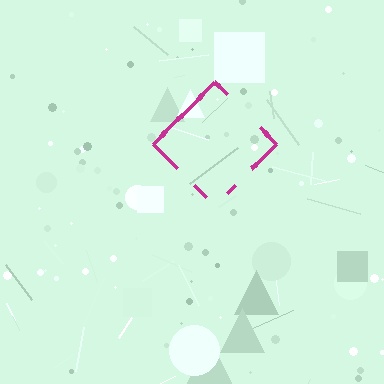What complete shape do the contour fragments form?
The contour fragments form a diamond.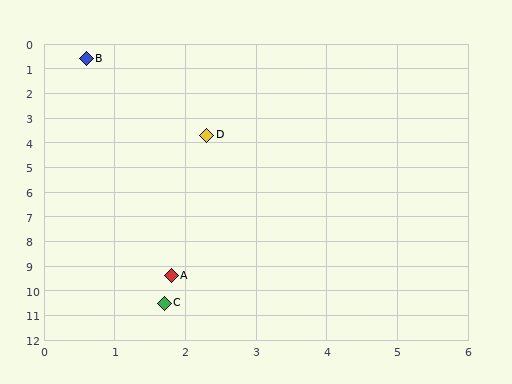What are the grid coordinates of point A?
Point A is at approximately (1.8, 9.4).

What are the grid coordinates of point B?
Point B is at approximately (0.6, 0.6).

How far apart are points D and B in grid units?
Points D and B are about 3.5 grid units apart.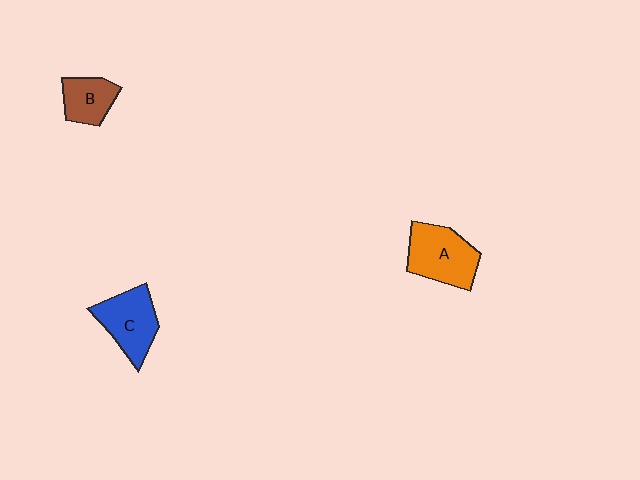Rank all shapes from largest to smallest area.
From largest to smallest: A (orange), C (blue), B (brown).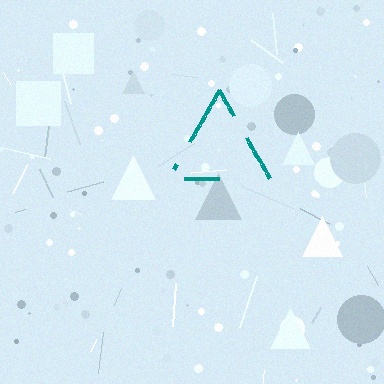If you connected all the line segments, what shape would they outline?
They would outline a triangle.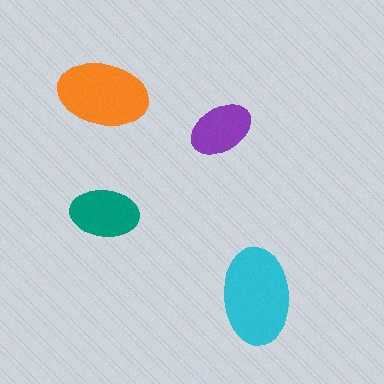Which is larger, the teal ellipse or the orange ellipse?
The orange one.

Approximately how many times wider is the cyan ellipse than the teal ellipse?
About 1.5 times wider.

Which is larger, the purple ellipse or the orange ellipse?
The orange one.